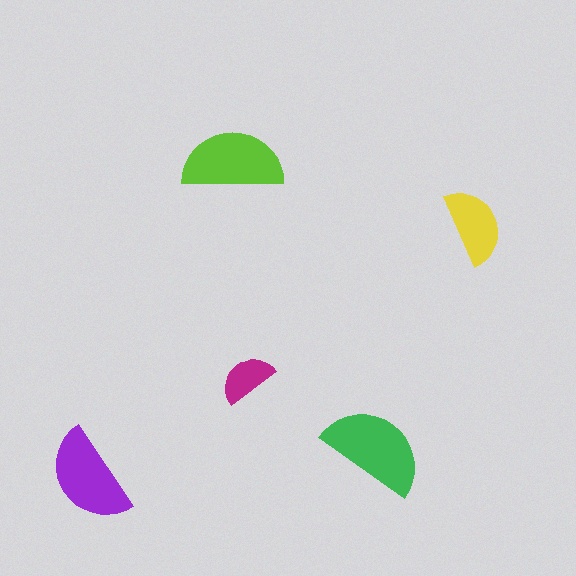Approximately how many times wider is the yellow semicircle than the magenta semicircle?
About 1.5 times wider.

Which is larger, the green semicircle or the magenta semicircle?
The green one.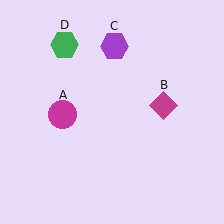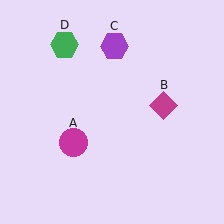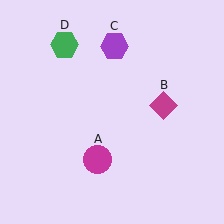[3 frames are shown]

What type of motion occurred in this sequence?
The magenta circle (object A) rotated counterclockwise around the center of the scene.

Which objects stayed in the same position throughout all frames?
Magenta diamond (object B) and purple hexagon (object C) and green hexagon (object D) remained stationary.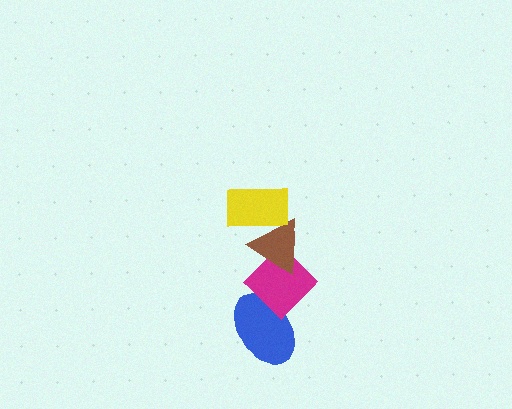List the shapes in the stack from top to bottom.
From top to bottom: the yellow rectangle, the brown triangle, the magenta diamond, the blue ellipse.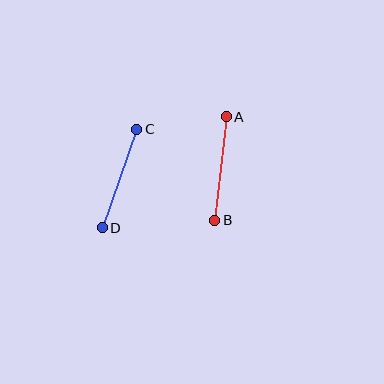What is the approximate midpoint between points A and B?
The midpoint is at approximately (220, 169) pixels.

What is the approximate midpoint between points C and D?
The midpoint is at approximately (119, 178) pixels.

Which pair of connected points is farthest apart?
Points C and D are farthest apart.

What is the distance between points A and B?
The distance is approximately 104 pixels.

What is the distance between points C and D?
The distance is approximately 104 pixels.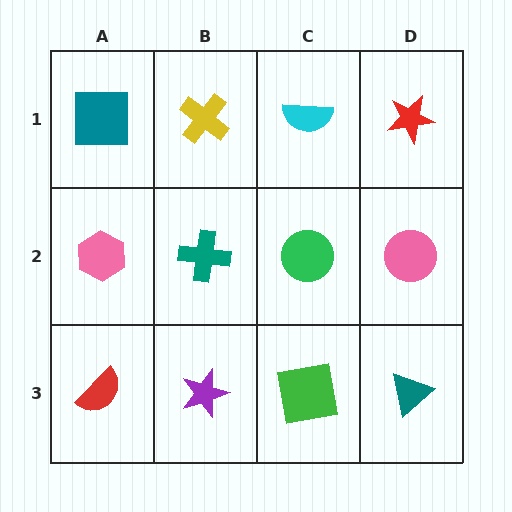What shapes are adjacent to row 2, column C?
A cyan semicircle (row 1, column C), a green square (row 3, column C), a teal cross (row 2, column B), a pink circle (row 2, column D).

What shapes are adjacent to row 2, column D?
A red star (row 1, column D), a teal triangle (row 3, column D), a green circle (row 2, column C).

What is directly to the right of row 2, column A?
A teal cross.